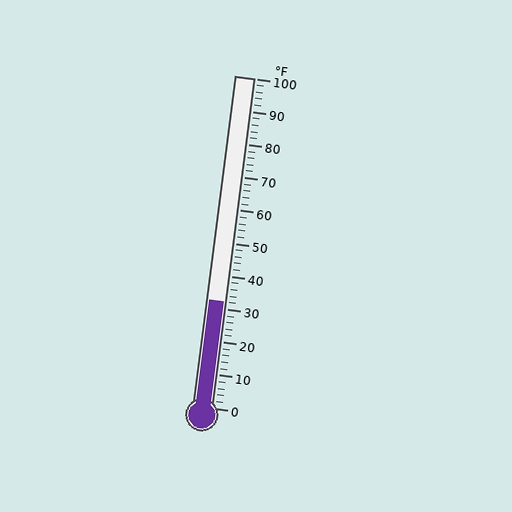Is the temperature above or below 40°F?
The temperature is below 40°F.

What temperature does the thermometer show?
The thermometer shows approximately 32°F.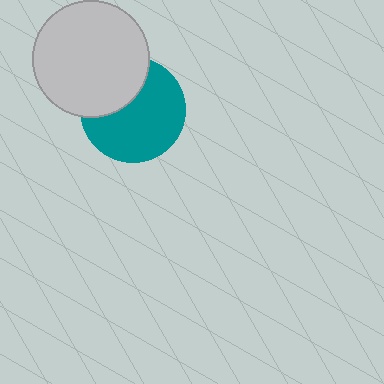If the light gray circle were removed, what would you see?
You would see the complete teal circle.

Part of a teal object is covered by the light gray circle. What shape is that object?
It is a circle.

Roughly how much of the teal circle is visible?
Most of it is visible (roughly 67%).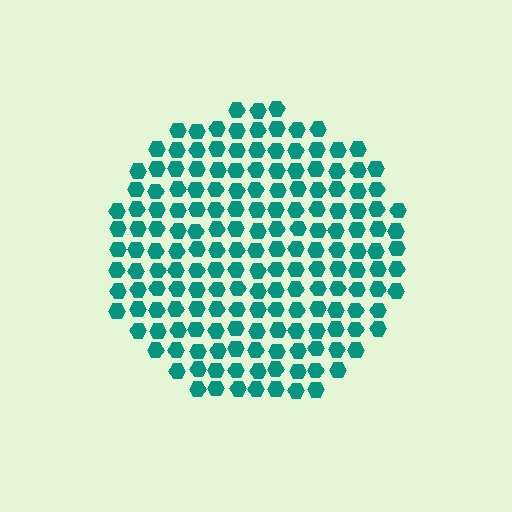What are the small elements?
The small elements are hexagons.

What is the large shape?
The large shape is a circle.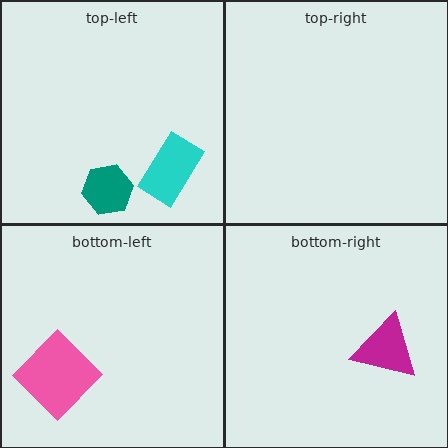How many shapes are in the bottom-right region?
1.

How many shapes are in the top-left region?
2.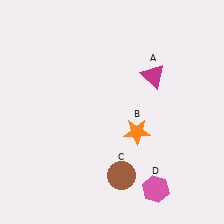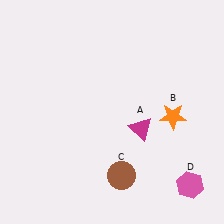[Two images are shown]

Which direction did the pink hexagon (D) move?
The pink hexagon (D) moved right.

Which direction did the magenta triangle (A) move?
The magenta triangle (A) moved down.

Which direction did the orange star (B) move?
The orange star (B) moved right.